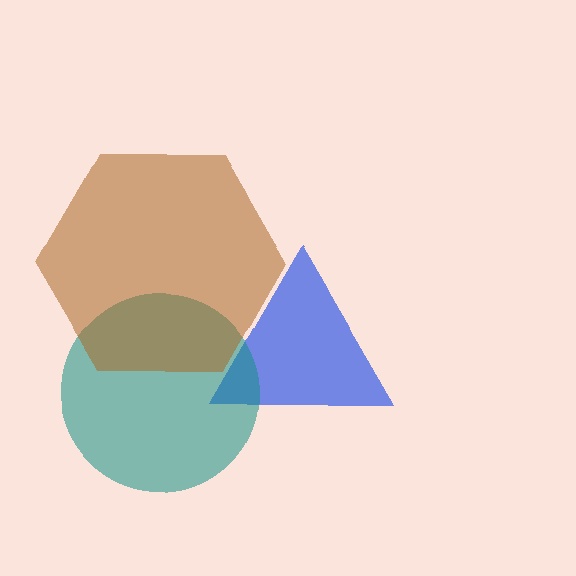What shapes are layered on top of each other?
The layered shapes are: a blue triangle, a teal circle, a brown hexagon.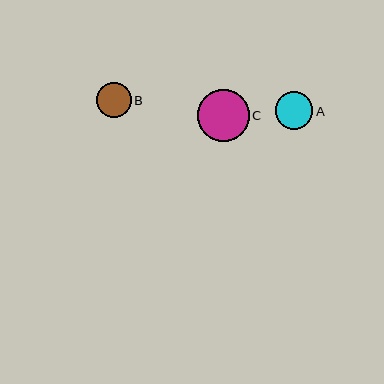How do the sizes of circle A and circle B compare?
Circle A and circle B are approximately the same size.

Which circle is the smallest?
Circle B is the smallest with a size of approximately 35 pixels.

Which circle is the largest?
Circle C is the largest with a size of approximately 52 pixels.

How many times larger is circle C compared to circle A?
Circle C is approximately 1.4 times the size of circle A.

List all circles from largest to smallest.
From largest to smallest: C, A, B.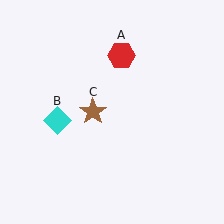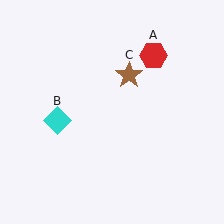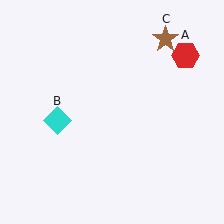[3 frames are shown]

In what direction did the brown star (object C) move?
The brown star (object C) moved up and to the right.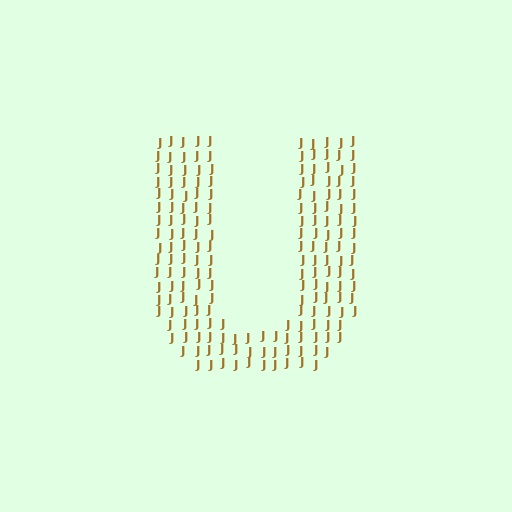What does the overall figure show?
The overall figure shows the letter U.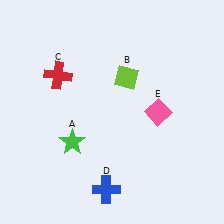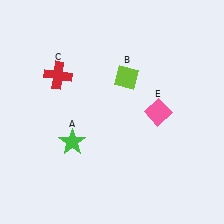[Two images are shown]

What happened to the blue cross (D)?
The blue cross (D) was removed in Image 2. It was in the bottom-left area of Image 1.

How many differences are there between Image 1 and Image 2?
There is 1 difference between the two images.